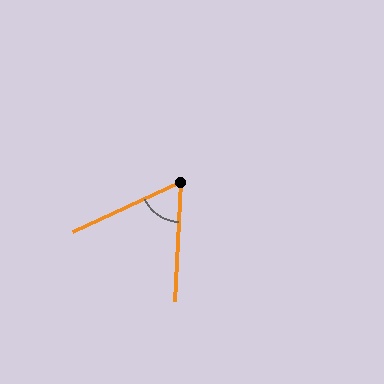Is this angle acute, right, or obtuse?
It is acute.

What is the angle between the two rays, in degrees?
Approximately 63 degrees.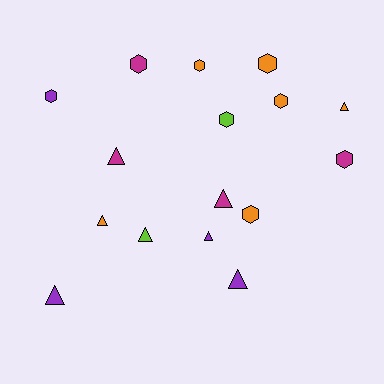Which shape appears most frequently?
Triangle, with 8 objects.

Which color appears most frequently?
Orange, with 6 objects.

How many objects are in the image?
There are 16 objects.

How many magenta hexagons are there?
There are 2 magenta hexagons.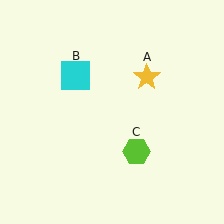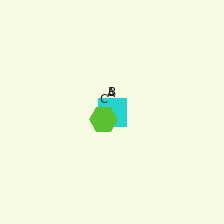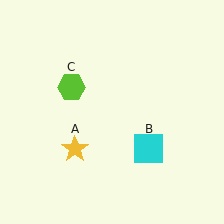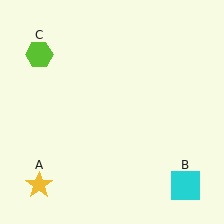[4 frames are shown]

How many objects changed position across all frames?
3 objects changed position: yellow star (object A), cyan square (object B), lime hexagon (object C).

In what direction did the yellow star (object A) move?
The yellow star (object A) moved down and to the left.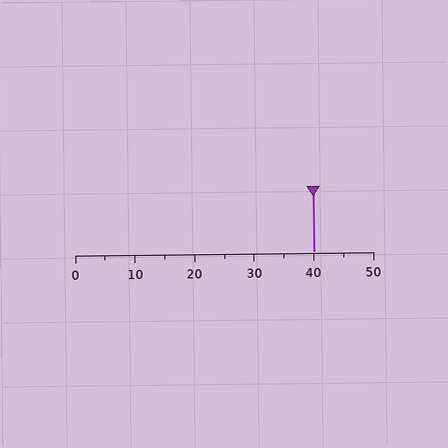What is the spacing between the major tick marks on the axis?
The major ticks are spaced 10 apart.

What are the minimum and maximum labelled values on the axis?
The axis runs from 0 to 50.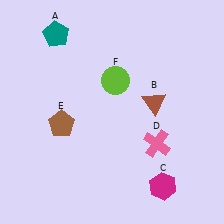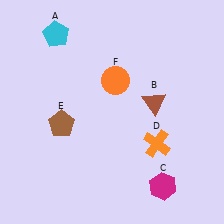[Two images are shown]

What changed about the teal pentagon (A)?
In Image 1, A is teal. In Image 2, it changed to cyan.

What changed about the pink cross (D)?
In Image 1, D is pink. In Image 2, it changed to orange.